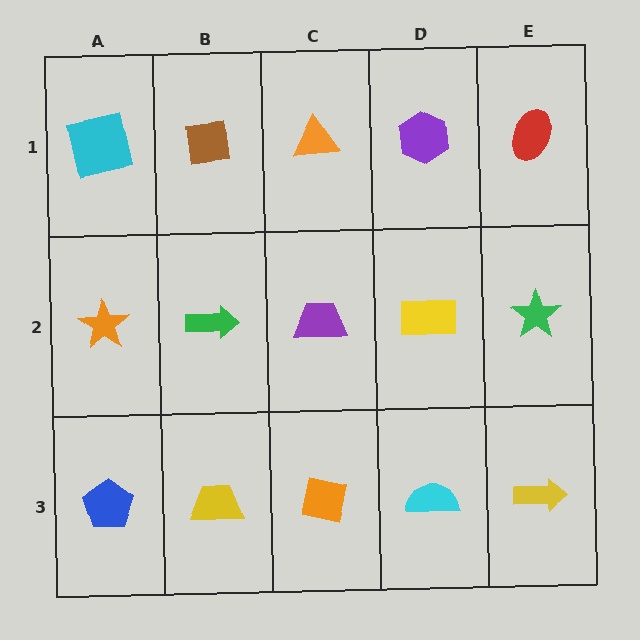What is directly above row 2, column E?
A red ellipse.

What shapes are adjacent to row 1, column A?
An orange star (row 2, column A), a brown square (row 1, column B).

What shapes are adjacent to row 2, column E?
A red ellipse (row 1, column E), a yellow arrow (row 3, column E), a yellow rectangle (row 2, column D).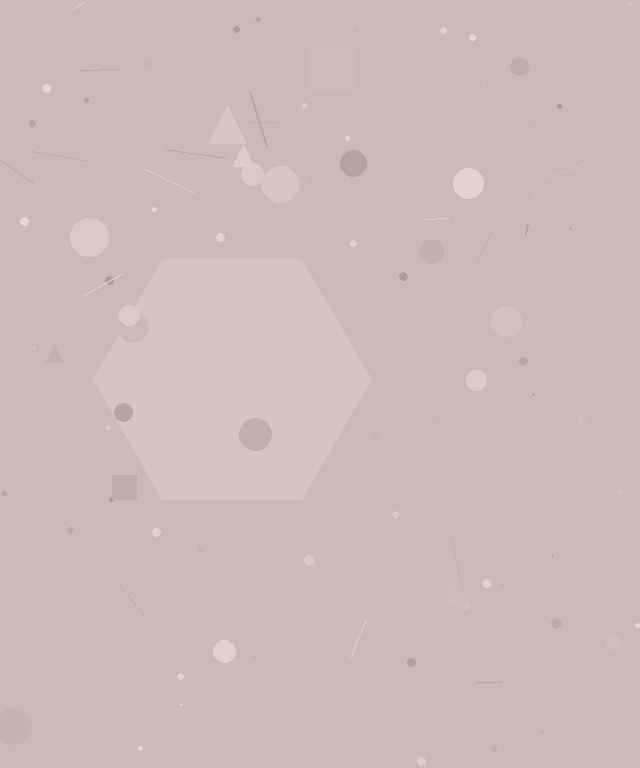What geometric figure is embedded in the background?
A hexagon is embedded in the background.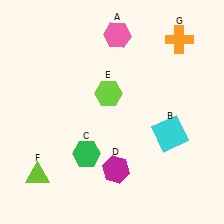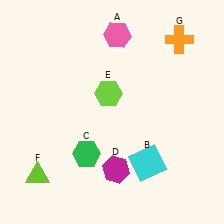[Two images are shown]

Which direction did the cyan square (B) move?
The cyan square (B) moved down.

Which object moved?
The cyan square (B) moved down.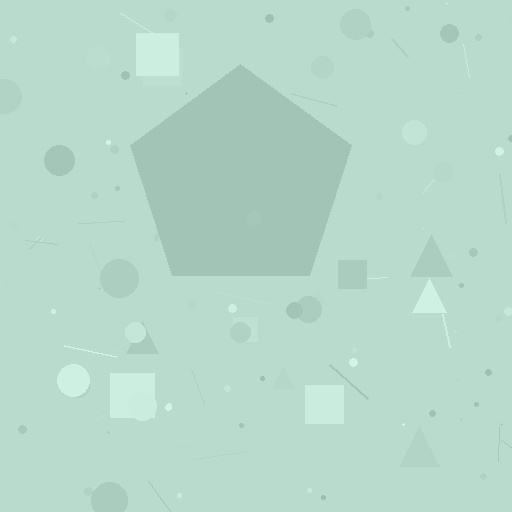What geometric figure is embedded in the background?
A pentagon is embedded in the background.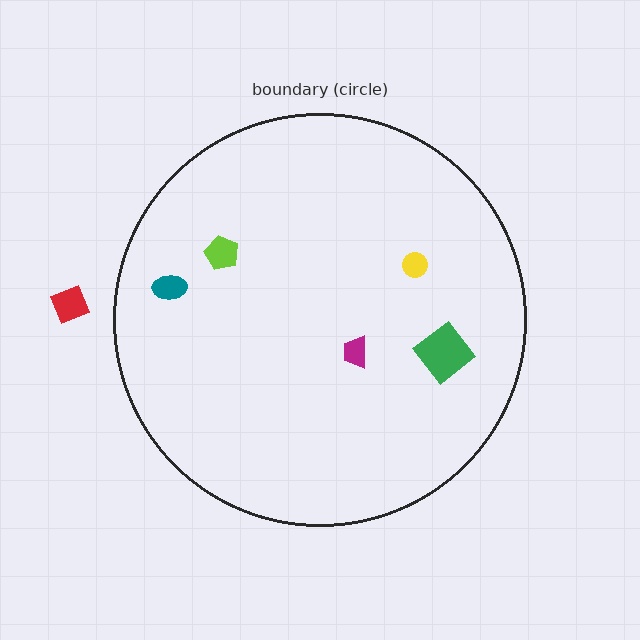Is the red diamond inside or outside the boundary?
Outside.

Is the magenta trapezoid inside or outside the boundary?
Inside.